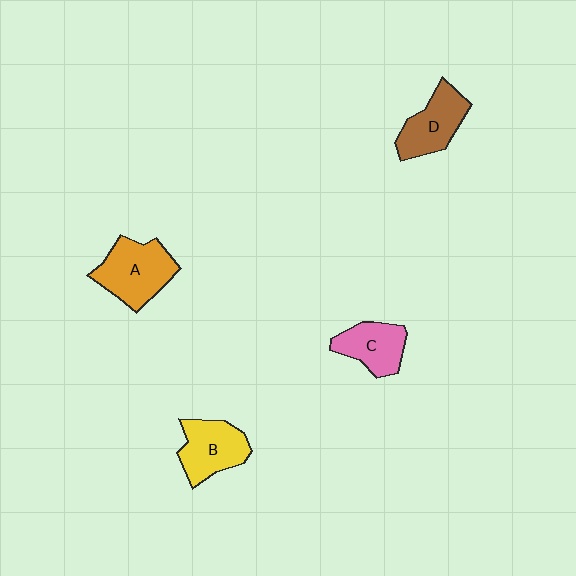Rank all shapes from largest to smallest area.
From largest to smallest: A (orange), B (yellow), D (brown), C (pink).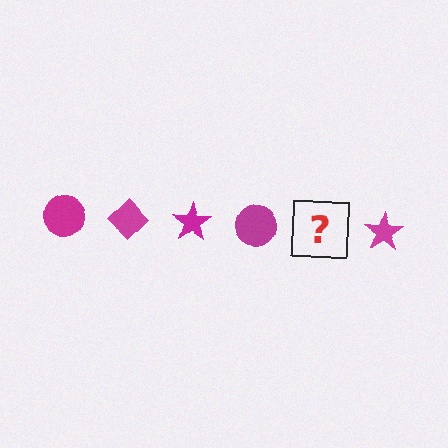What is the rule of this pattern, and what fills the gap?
The rule is that the pattern cycles through circle, diamond, star shapes in magenta. The gap should be filled with a magenta diamond.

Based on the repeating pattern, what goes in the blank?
The blank should be a magenta diamond.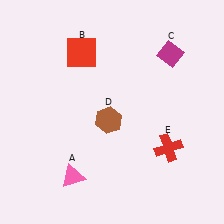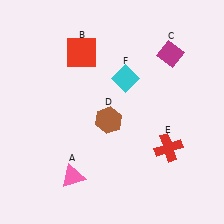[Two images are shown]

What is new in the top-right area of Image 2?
A cyan diamond (F) was added in the top-right area of Image 2.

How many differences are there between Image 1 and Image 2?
There is 1 difference between the two images.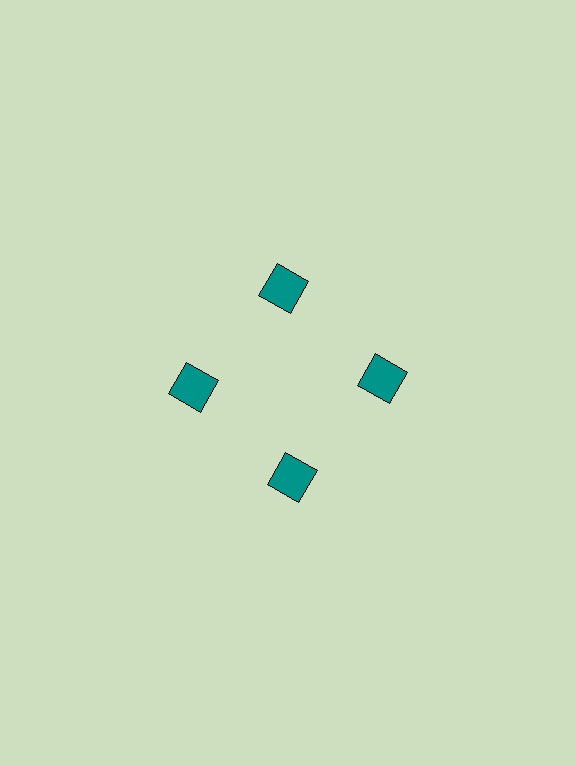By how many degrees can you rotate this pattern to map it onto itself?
The pattern maps onto itself every 90 degrees of rotation.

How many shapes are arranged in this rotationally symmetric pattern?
There are 4 shapes, arranged in 4 groups of 1.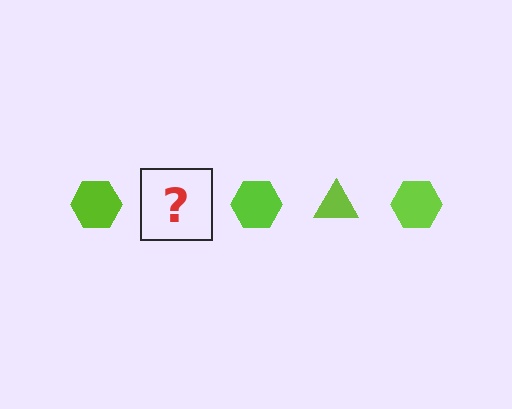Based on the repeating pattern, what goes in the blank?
The blank should be a lime triangle.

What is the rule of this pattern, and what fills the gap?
The rule is that the pattern cycles through hexagon, triangle shapes in lime. The gap should be filled with a lime triangle.